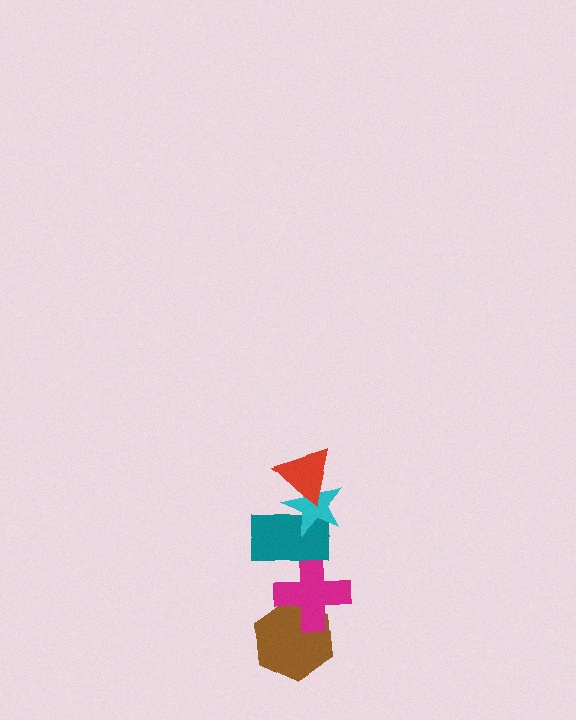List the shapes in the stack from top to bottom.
From top to bottom: the red triangle, the cyan star, the teal rectangle, the magenta cross, the brown hexagon.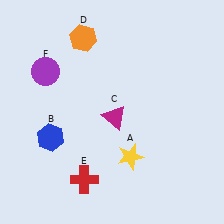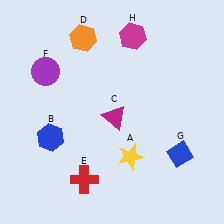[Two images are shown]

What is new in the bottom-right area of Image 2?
A blue diamond (G) was added in the bottom-right area of Image 2.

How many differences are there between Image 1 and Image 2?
There are 2 differences between the two images.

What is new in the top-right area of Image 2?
A magenta hexagon (H) was added in the top-right area of Image 2.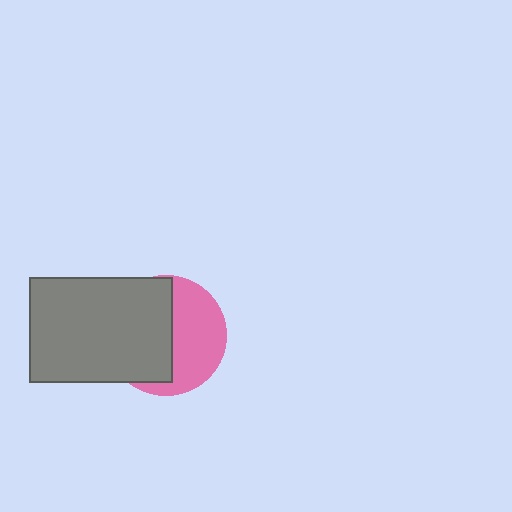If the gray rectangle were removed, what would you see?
You would see the complete pink circle.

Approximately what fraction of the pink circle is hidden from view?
Roughly 54% of the pink circle is hidden behind the gray rectangle.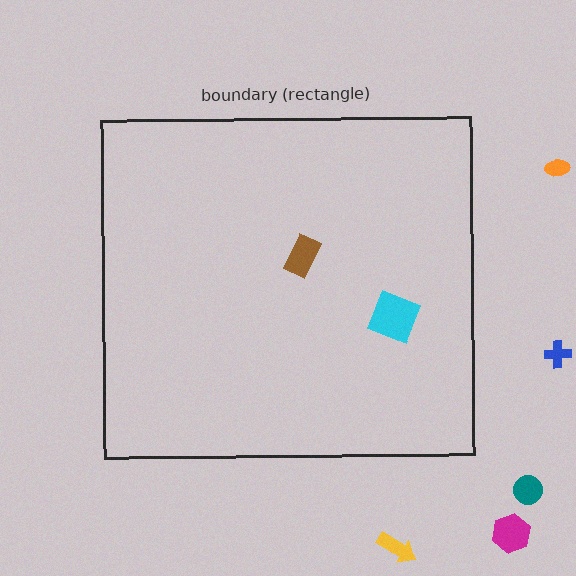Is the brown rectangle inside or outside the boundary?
Inside.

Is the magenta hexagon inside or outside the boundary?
Outside.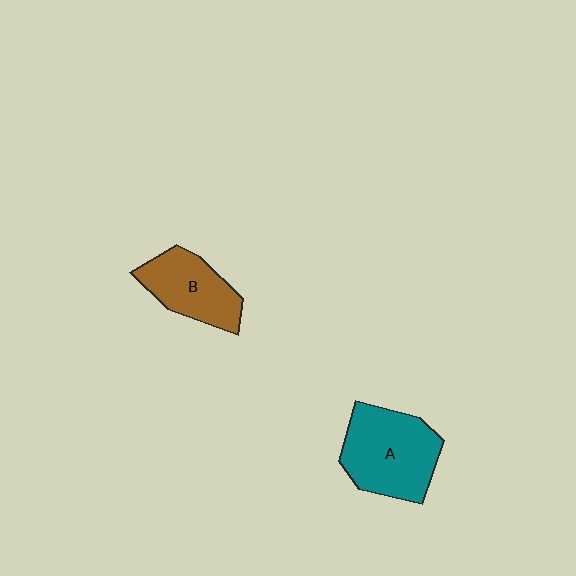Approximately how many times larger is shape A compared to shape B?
Approximately 1.4 times.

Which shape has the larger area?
Shape A (teal).